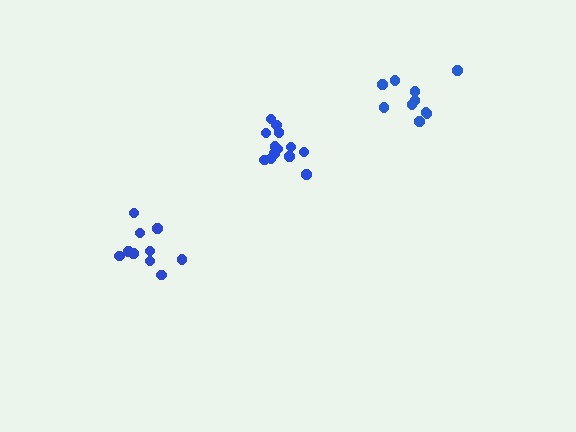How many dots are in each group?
Group 1: 10 dots, Group 2: 10 dots, Group 3: 14 dots (34 total).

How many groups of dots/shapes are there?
There are 3 groups.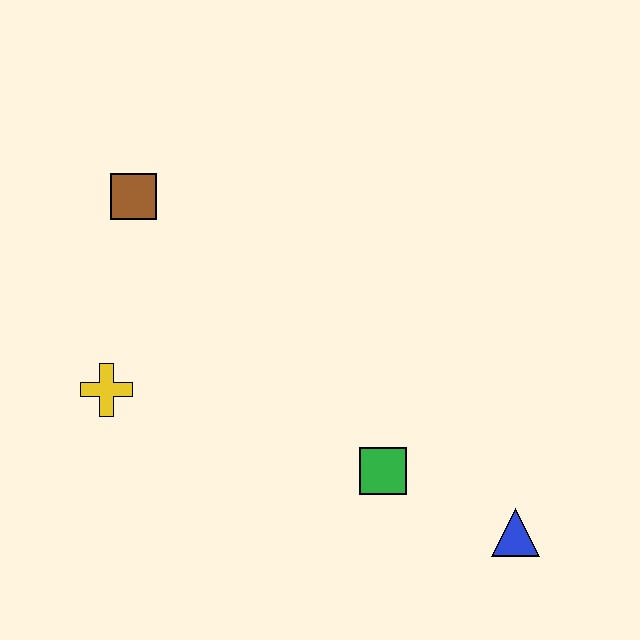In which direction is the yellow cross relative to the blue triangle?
The yellow cross is to the left of the blue triangle.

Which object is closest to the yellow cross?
The brown square is closest to the yellow cross.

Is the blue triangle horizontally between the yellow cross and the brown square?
No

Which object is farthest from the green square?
The brown square is farthest from the green square.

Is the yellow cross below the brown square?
Yes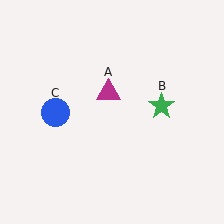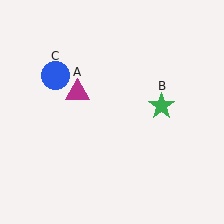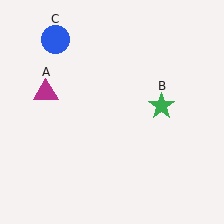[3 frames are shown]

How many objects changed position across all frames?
2 objects changed position: magenta triangle (object A), blue circle (object C).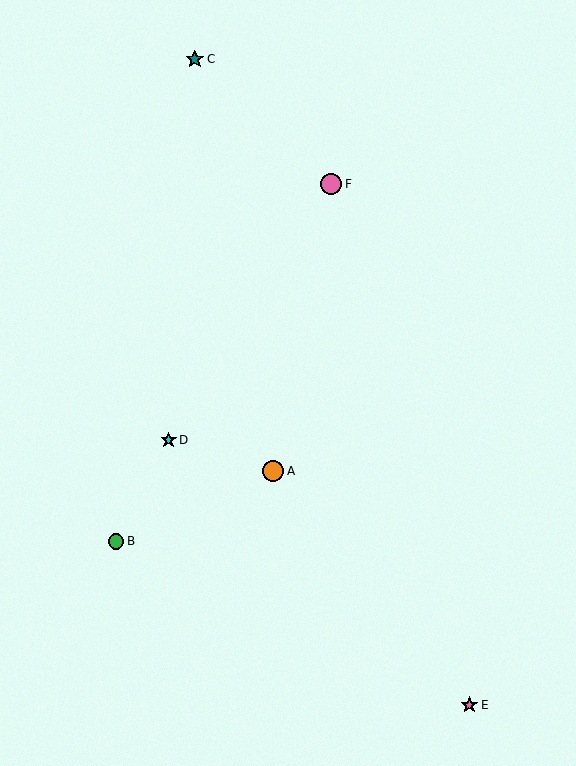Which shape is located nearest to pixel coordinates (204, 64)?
The teal star (labeled C) at (195, 59) is nearest to that location.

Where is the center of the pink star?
The center of the pink star is at (469, 705).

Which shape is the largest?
The orange circle (labeled A) is the largest.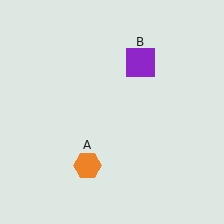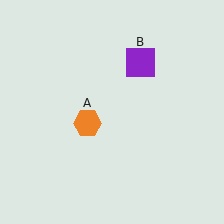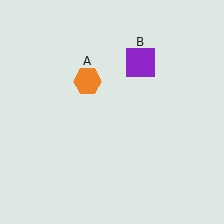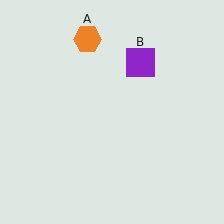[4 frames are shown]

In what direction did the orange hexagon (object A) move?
The orange hexagon (object A) moved up.